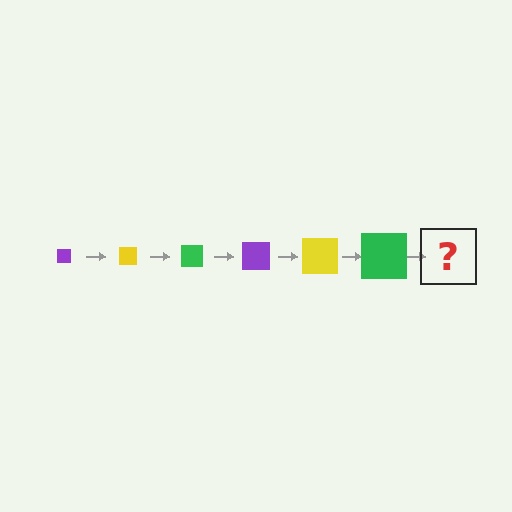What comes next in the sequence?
The next element should be a purple square, larger than the previous one.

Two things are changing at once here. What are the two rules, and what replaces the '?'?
The two rules are that the square grows larger each step and the color cycles through purple, yellow, and green. The '?' should be a purple square, larger than the previous one.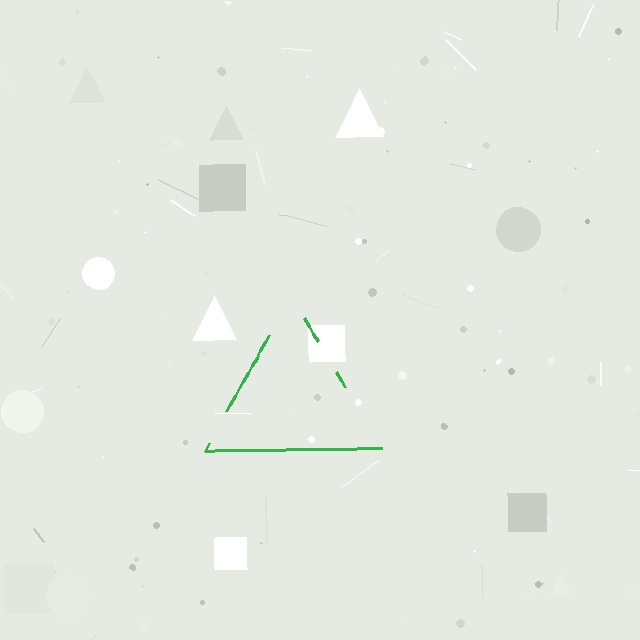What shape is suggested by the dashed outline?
The dashed outline suggests a triangle.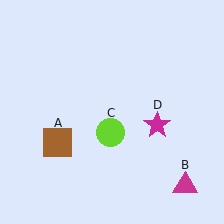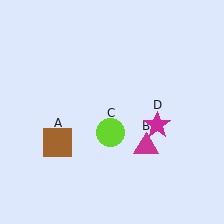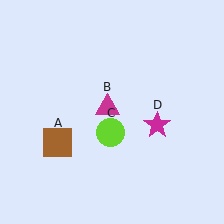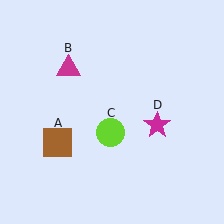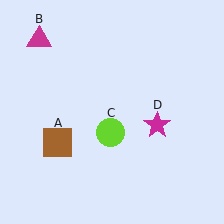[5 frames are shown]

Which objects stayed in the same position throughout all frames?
Brown square (object A) and lime circle (object C) and magenta star (object D) remained stationary.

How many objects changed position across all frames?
1 object changed position: magenta triangle (object B).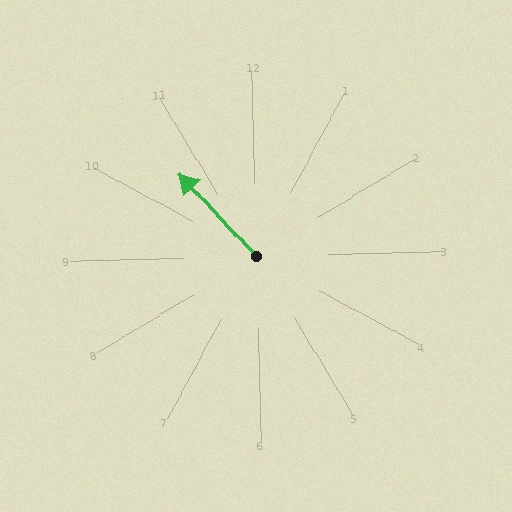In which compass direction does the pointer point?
Northwest.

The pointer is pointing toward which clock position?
Roughly 11 o'clock.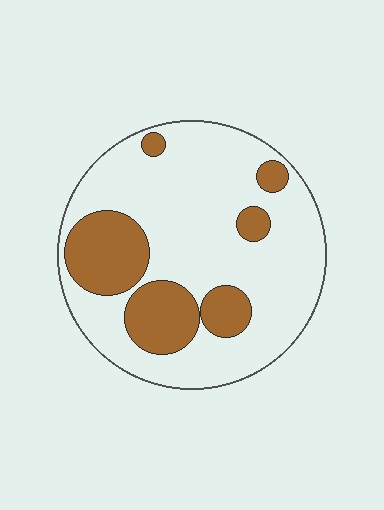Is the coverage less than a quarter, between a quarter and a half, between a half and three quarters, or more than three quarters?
Between a quarter and a half.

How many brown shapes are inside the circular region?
6.